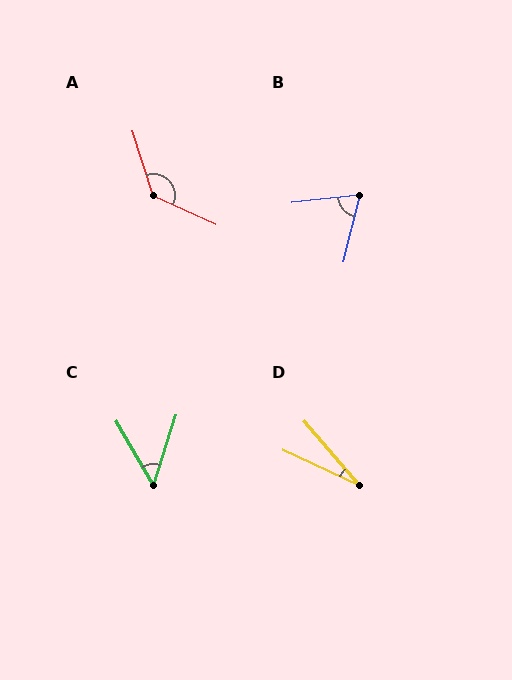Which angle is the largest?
A, at approximately 132 degrees.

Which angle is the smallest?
D, at approximately 25 degrees.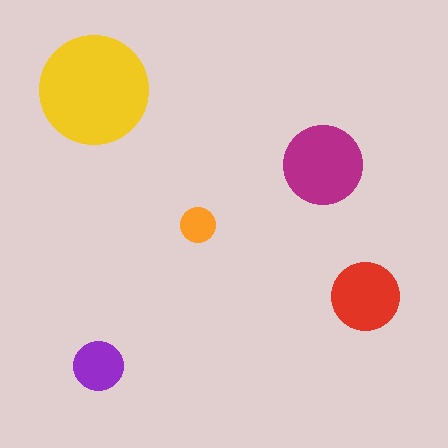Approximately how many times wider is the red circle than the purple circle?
About 1.5 times wider.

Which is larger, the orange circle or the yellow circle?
The yellow one.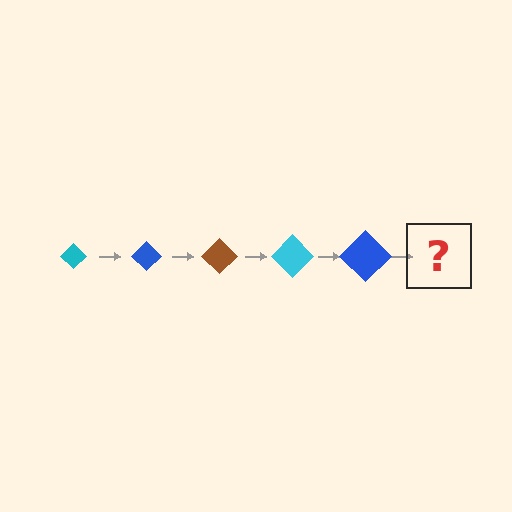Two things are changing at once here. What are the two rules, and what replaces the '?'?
The two rules are that the diamond grows larger each step and the color cycles through cyan, blue, and brown. The '?' should be a brown diamond, larger than the previous one.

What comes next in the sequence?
The next element should be a brown diamond, larger than the previous one.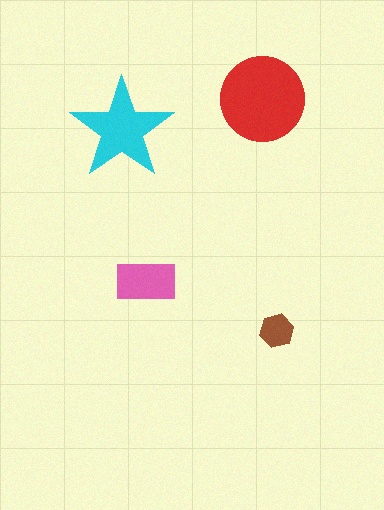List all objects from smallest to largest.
The brown hexagon, the pink rectangle, the cyan star, the red circle.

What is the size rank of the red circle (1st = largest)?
1st.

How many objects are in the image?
There are 4 objects in the image.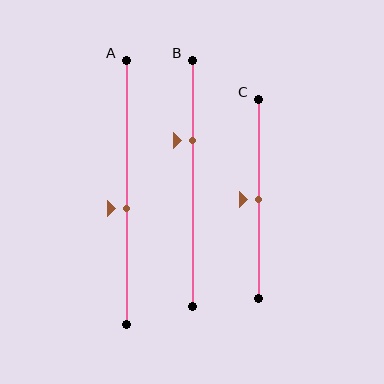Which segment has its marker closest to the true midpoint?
Segment C has its marker closest to the true midpoint.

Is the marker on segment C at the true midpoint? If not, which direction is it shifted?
Yes, the marker on segment C is at the true midpoint.